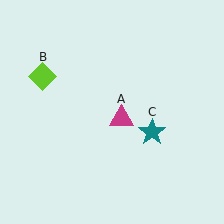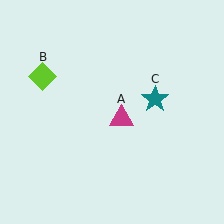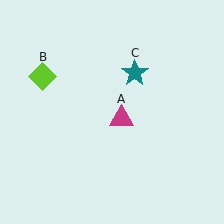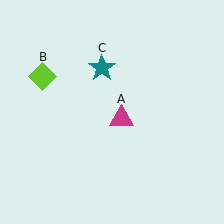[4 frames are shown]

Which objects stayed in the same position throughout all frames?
Magenta triangle (object A) and lime diamond (object B) remained stationary.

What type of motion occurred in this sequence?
The teal star (object C) rotated counterclockwise around the center of the scene.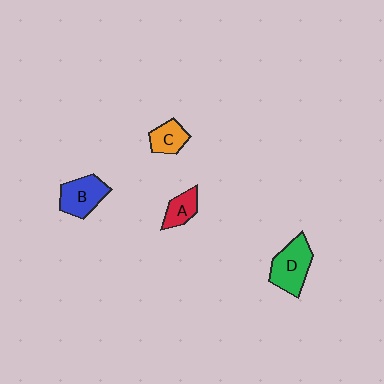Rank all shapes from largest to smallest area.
From largest to smallest: D (green), B (blue), C (orange), A (red).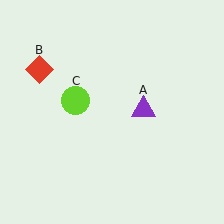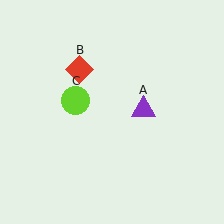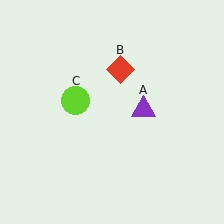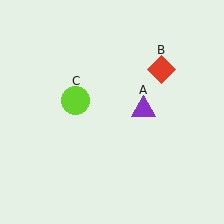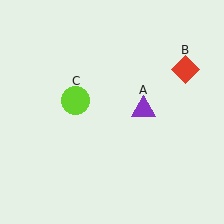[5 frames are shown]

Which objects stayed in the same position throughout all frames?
Purple triangle (object A) and lime circle (object C) remained stationary.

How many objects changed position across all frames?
1 object changed position: red diamond (object B).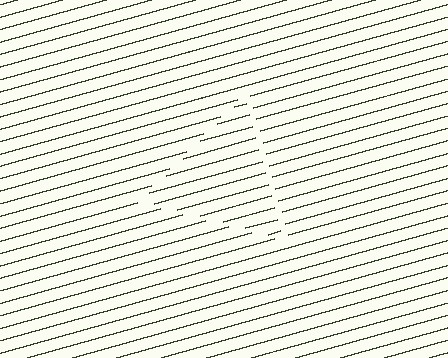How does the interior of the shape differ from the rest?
The interior of the shape contains the same grating, shifted by half a period — the contour is defined by the phase discontinuity where line-ends from the inner and outer gratings abut.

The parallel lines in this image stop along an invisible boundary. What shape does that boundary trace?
An illusory triangle. The interior of the shape contains the same grating, shifted by half a period — the contour is defined by the phase discontinuity where line-ends from the inner and outer gratings abut.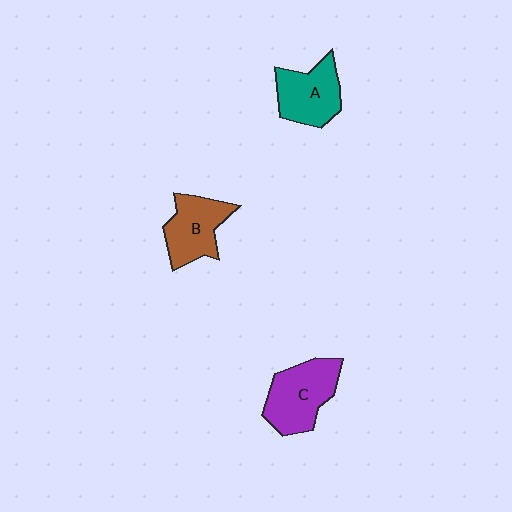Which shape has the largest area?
Shape C (purple).